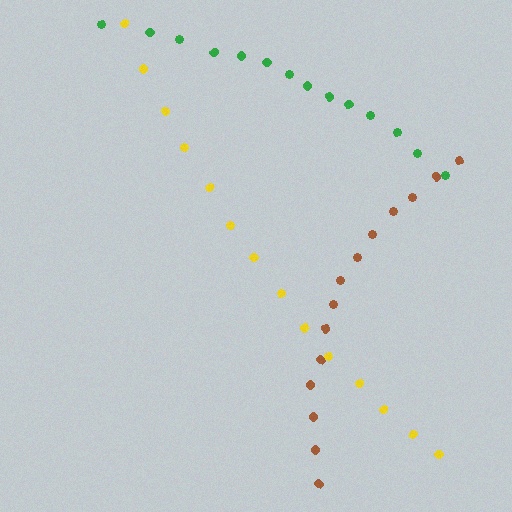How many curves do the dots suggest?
There are 3 distinct paths.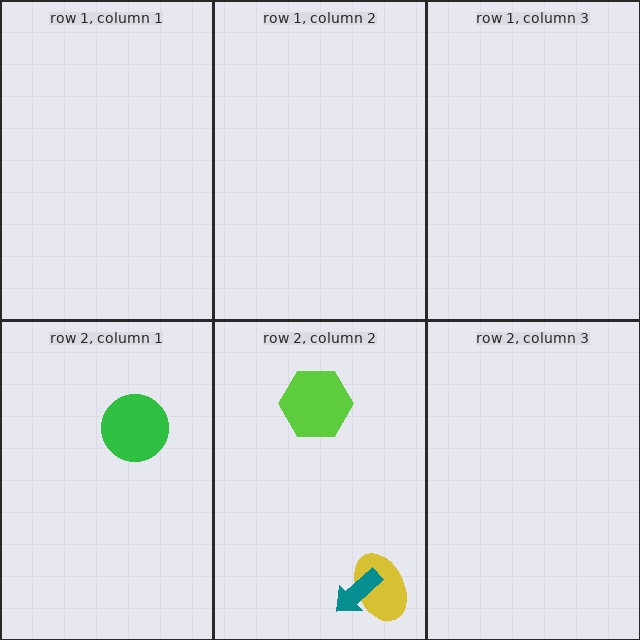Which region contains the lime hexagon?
The row 2, column 2 region.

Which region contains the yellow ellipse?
The row 2, column 2 region.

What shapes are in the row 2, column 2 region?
The yellow ellipse, the lime hexagon, the teal arrow.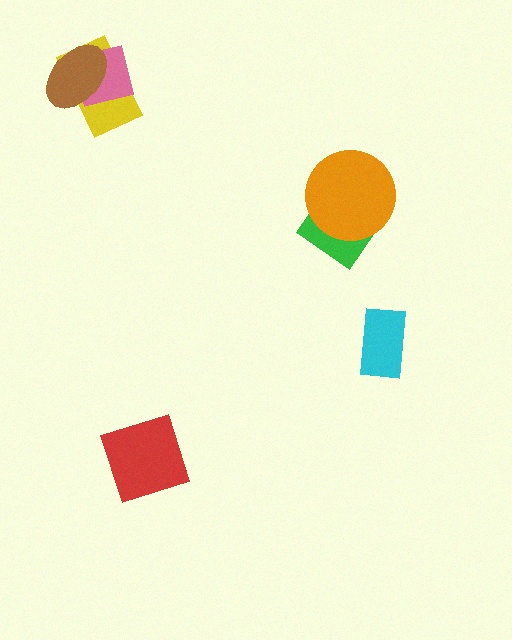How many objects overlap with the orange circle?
1 object overlaps with the orange circle.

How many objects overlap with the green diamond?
1 object overlaps with the green diamond.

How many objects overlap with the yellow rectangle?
2 objects overlap with the yellow rectangle.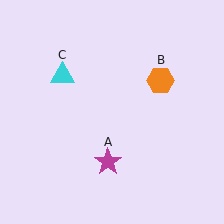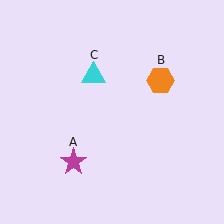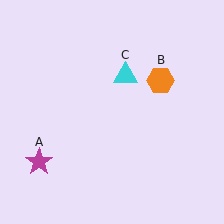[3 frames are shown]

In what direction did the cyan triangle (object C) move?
The cyan triangle (object C) moved right.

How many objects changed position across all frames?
2 objects changed position: magenta star (object A), cyan triangle (object C).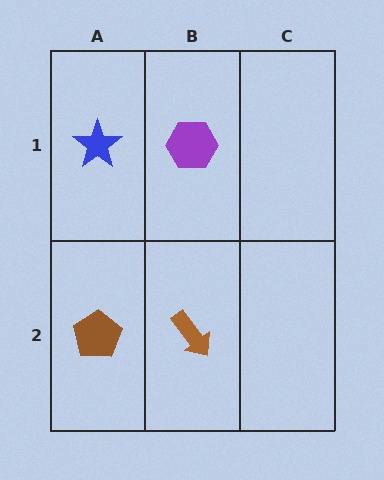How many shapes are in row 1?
2 shapes.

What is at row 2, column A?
A brown pentagon.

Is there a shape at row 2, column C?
No, that cell is empty.